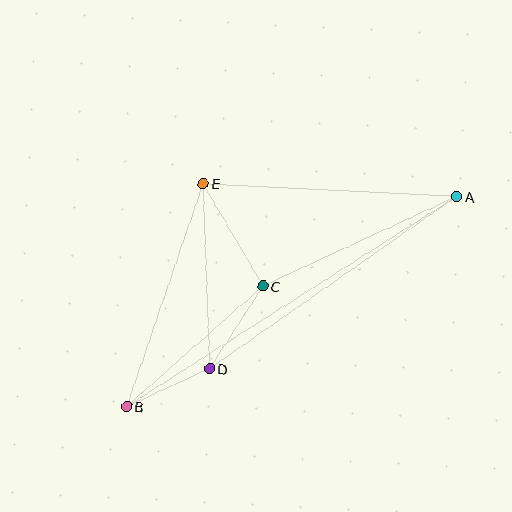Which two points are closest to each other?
Points B and D are closest to each other.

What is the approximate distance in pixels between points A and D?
The distance between A and D is approximately 301 pixels.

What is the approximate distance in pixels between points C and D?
The distance between C and D is approximately 98 pixels.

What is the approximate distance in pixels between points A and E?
The distance between A and E is approximately 254 pixels.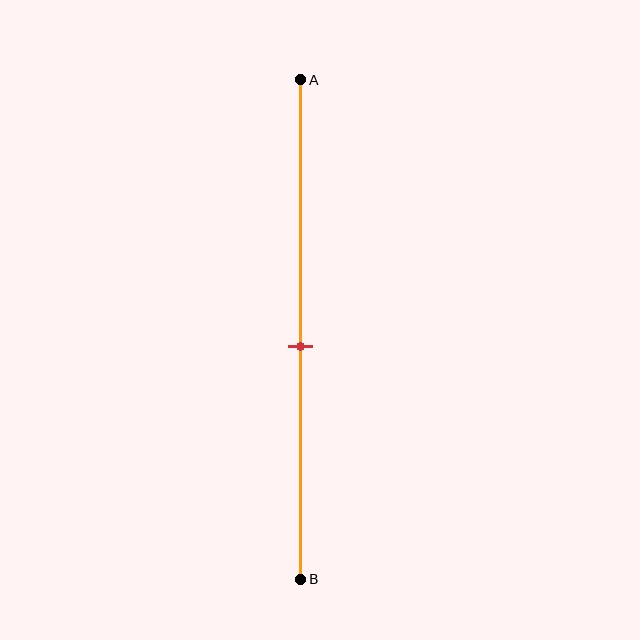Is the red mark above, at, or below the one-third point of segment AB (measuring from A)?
The red mark is below the one-third point of segment AB.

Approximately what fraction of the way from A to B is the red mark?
The red mark is approximately 55% of the way from A to B.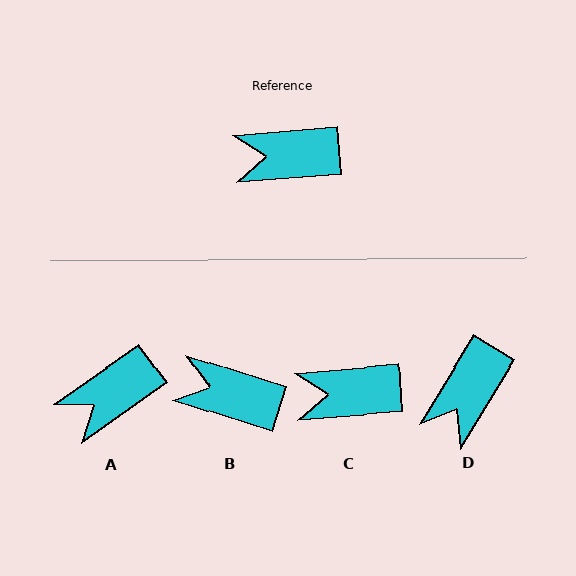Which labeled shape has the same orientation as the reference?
C.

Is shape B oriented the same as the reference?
No, it is off by about 22 degrees.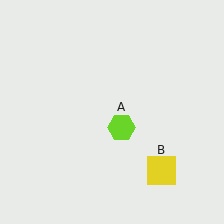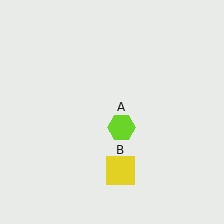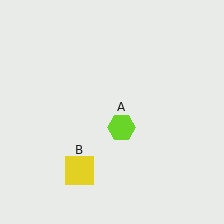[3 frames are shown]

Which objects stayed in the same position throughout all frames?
Lime hexagon (object A) remained stationary.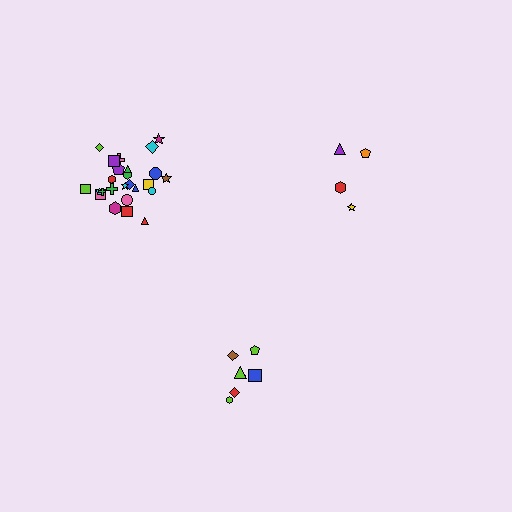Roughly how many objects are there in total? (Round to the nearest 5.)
Roughly 35 objects in total.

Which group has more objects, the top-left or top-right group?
The top-left group.